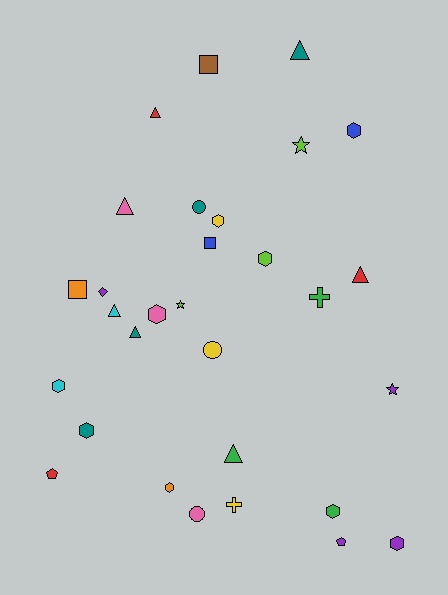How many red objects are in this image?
There are 3 red objects.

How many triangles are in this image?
There are 7 triangles.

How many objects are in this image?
There are 30 objects.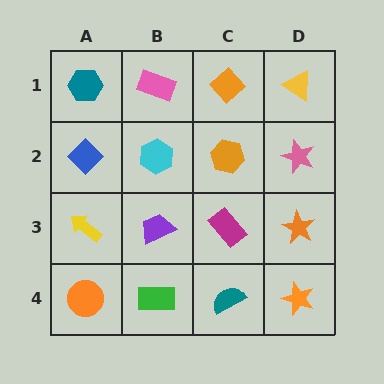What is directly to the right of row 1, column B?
An orange diamond.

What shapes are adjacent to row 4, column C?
A magenta rectangle (row 3, column C), a green rectangle (row 4, column B), an orange star (row 4, column D).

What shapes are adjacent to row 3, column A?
A blue diamond (row 2, column A), an orange circle (row 4, column A), a purple trapezoid (row 3, column B).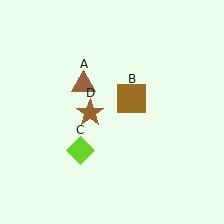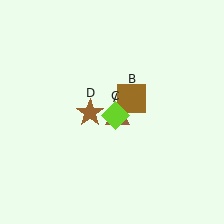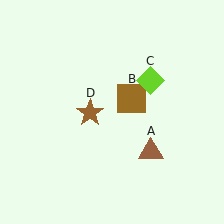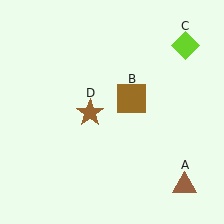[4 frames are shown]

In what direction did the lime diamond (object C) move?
The lime diamond (object C) moved up and to the right.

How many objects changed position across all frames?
2 objects changed position: brown triangle (object A), lime diamond (object C).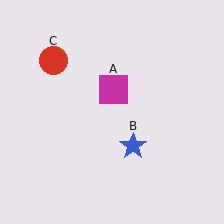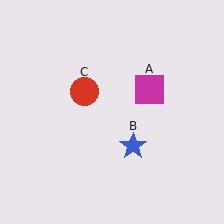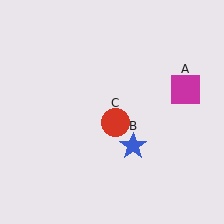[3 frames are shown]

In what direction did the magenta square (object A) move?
The magenta square (object A) moved right.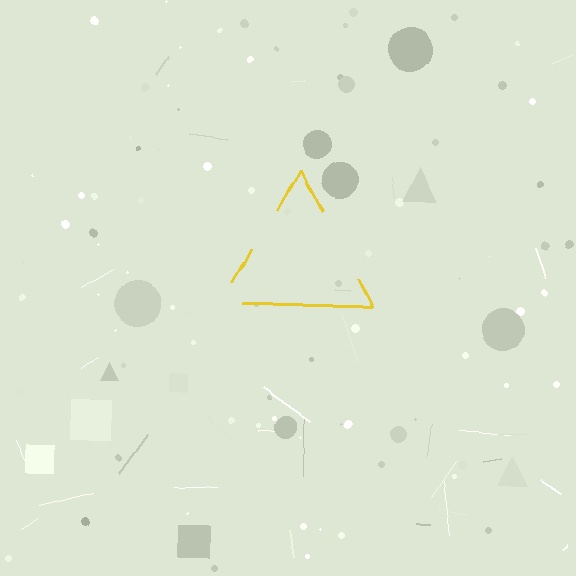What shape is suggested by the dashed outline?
The dashed outline suggests a triangle.